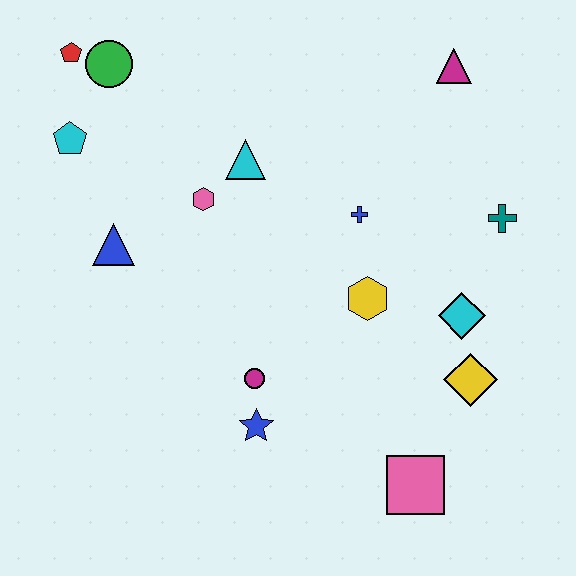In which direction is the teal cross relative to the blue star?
The teal cross is to the right of the blue star.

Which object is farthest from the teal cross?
The red pentagon is farthest from the teal cross.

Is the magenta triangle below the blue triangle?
No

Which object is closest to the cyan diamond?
The yellow diamond is closest to the cyan diamond.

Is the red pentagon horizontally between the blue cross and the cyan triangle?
No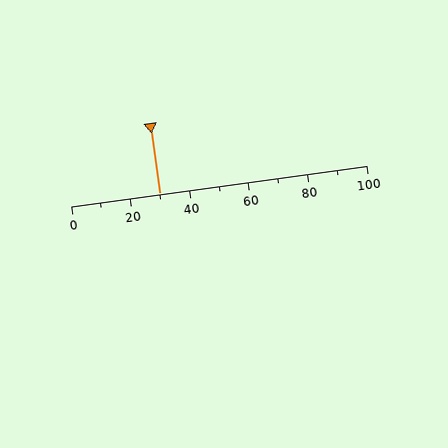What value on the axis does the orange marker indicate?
The marker indicates approximately 30.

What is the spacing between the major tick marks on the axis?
The major ticks are spaced 20 apart.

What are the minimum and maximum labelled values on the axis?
The axis runs from 0 to 100.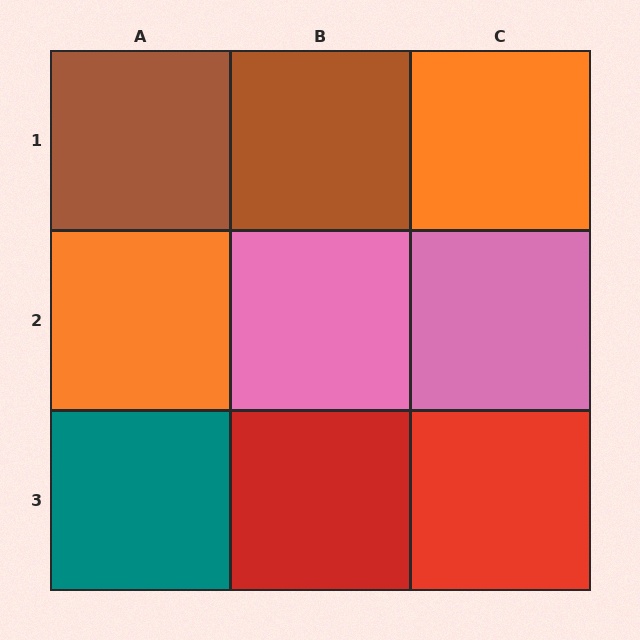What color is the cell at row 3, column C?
Red.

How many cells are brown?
2 cells are brown.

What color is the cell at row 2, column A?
Orange.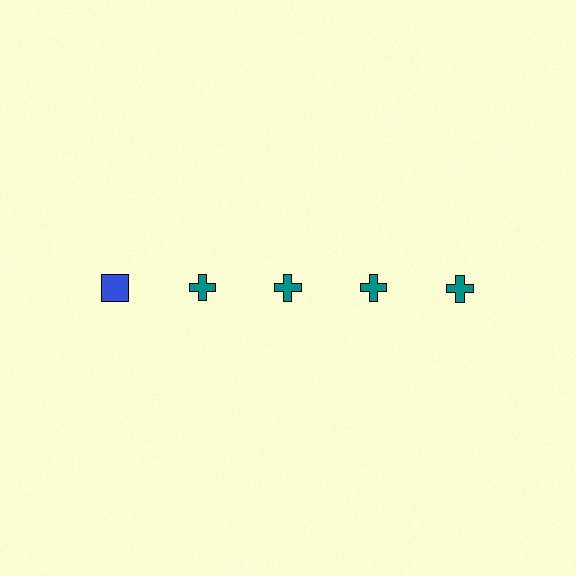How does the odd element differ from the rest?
It differs in both color (blue instead of teal) and shape (square instead of cross).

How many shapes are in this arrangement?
There are 5 shapes arranged in a grid pattern.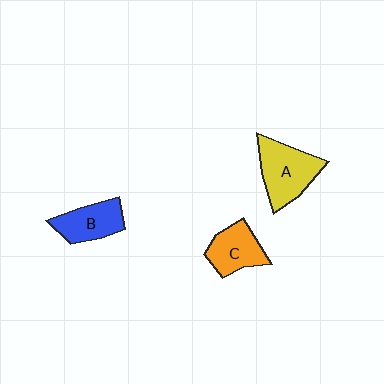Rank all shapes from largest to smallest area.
From largest to smallest: A (yellow), C (orange), B (blue).